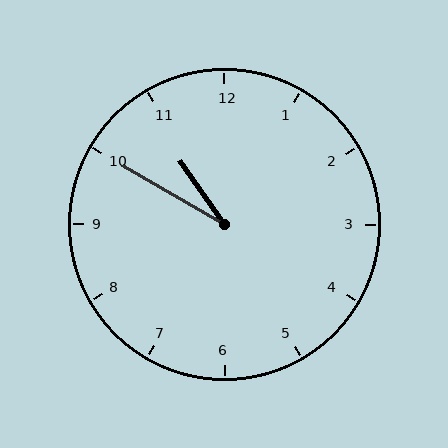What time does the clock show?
10:50.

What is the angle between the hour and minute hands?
Approximately 25 degrees.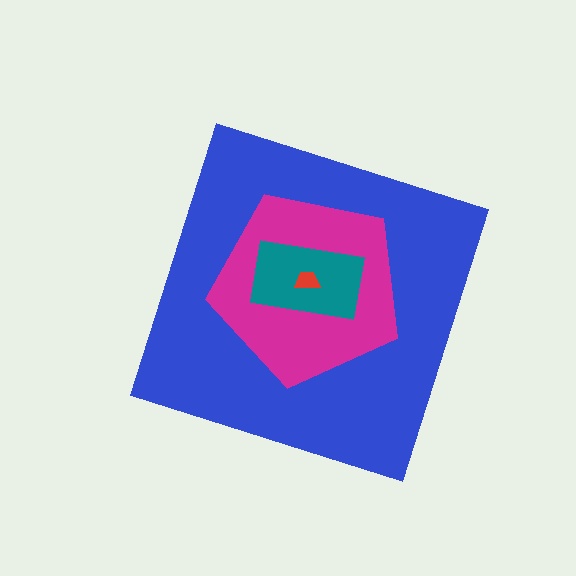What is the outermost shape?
The blue diamond.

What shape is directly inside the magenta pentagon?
The teal rectangle.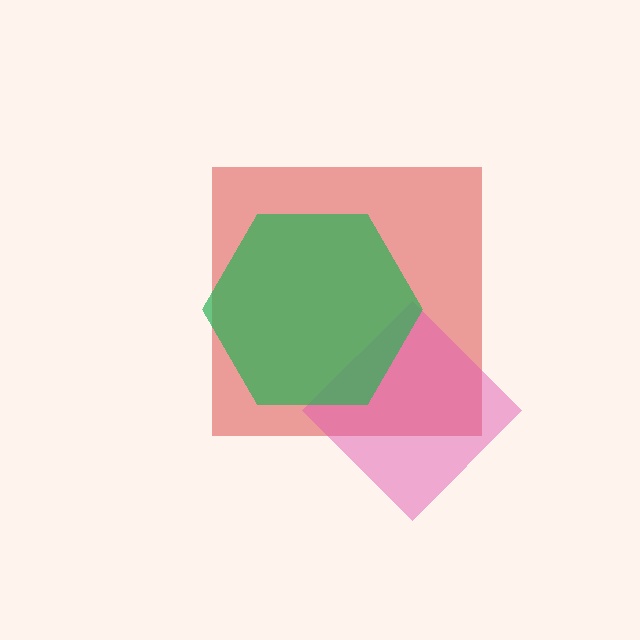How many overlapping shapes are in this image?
There are 3 overlapping shapes in the image.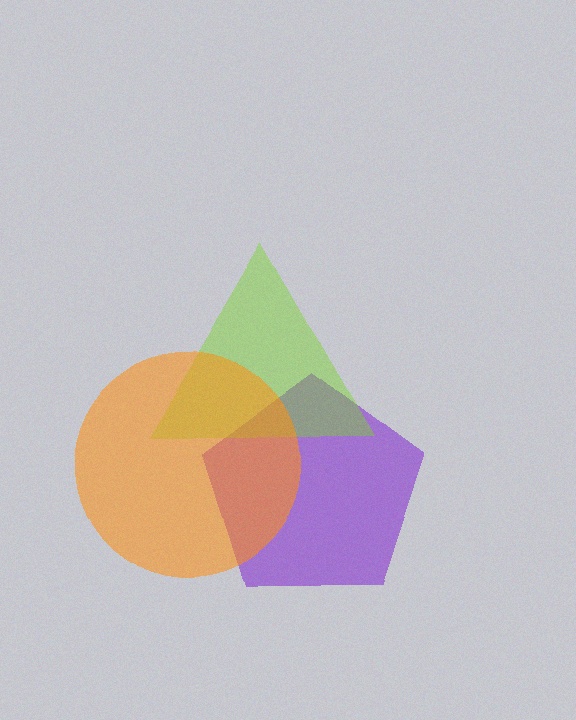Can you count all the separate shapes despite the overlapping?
Yes, there are 3 separate shapes.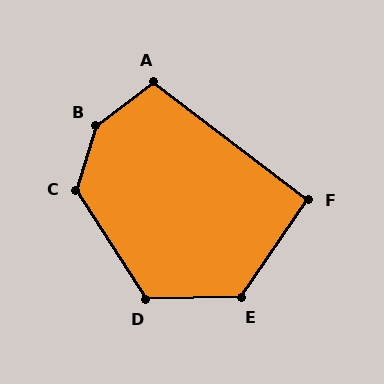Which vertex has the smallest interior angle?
F, at approximately 93 degrees.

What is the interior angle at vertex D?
Approximately 122 degrees (obtuse).